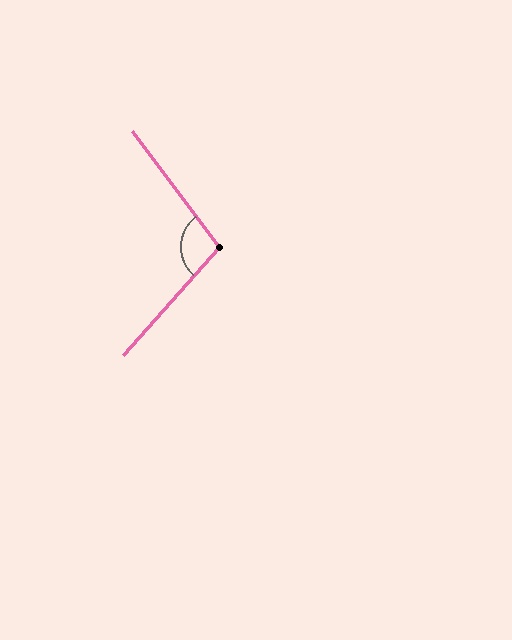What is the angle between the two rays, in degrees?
Approximately 102 degrees.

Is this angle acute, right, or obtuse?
It is obtuse.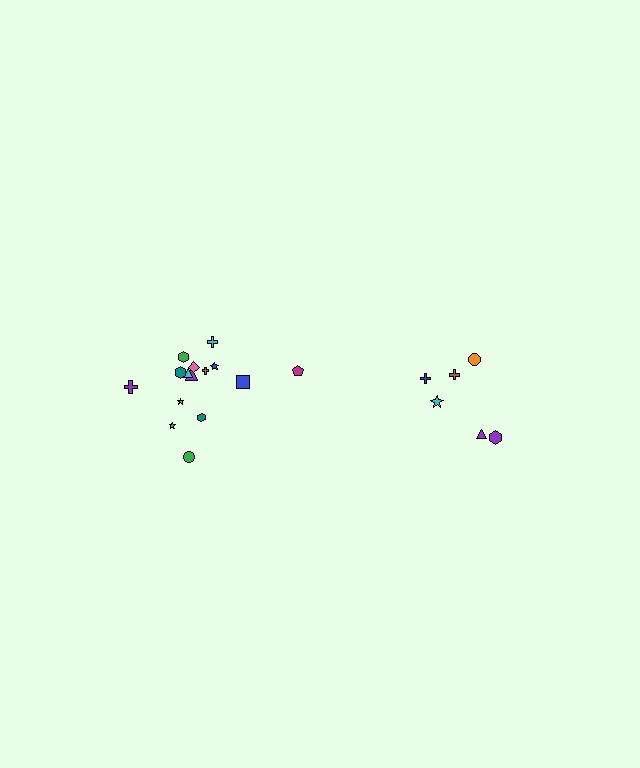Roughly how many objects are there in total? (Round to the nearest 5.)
Roughly 20 objects in total.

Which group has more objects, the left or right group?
The left group.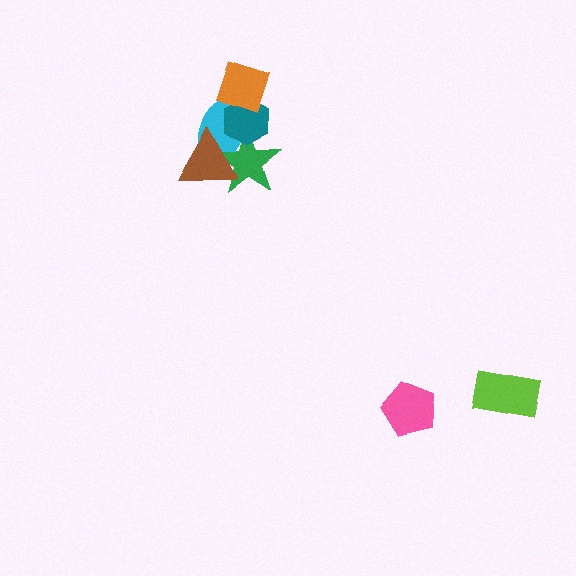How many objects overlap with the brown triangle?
2 objects overlap with the brown triangle.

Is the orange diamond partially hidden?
No, no other shape covers it.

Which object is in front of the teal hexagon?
The orange diamond is in front of the teal hexagon.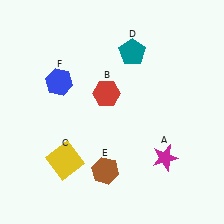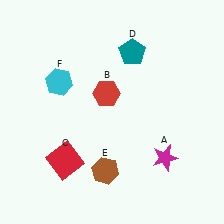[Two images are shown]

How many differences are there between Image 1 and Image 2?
There are 2 differences between the two images.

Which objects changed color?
C changed from yellow to red. F changed from blue to cyan.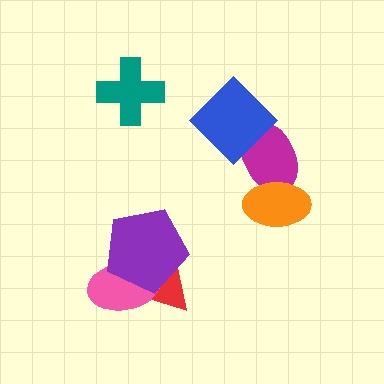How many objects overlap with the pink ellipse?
2 objects overlap with the pink ellipse.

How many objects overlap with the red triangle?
2 objects overlap with the red triangle.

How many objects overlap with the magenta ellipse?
2 objects overlap with the magenta ellipse.